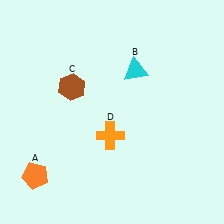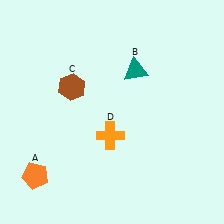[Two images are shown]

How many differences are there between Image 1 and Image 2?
There is 1 difference between the two images.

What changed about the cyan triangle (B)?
In Image 1, B is cyan. In Image 2, it changed to teal.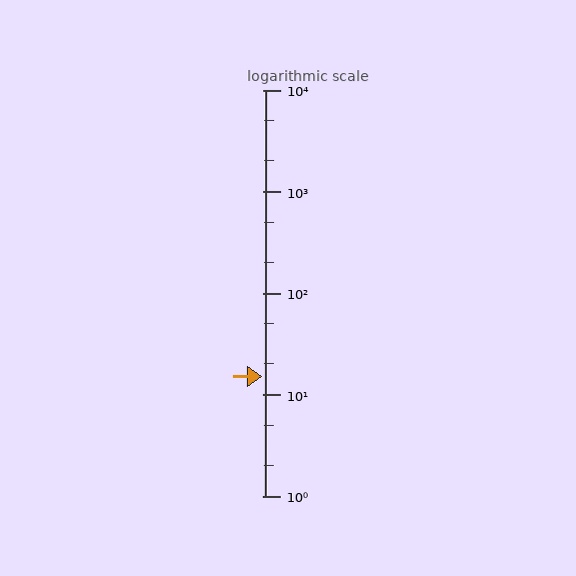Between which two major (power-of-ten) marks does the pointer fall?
The pointer is between 10 and 100.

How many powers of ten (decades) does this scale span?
The scale spans 4 decades, from 1 to 10000.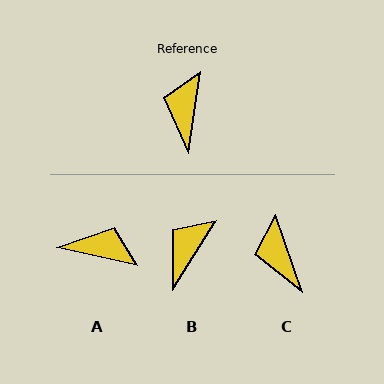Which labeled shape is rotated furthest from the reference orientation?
A, about 94 degrees away.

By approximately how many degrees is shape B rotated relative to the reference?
Approximately 23 degrees clockwise.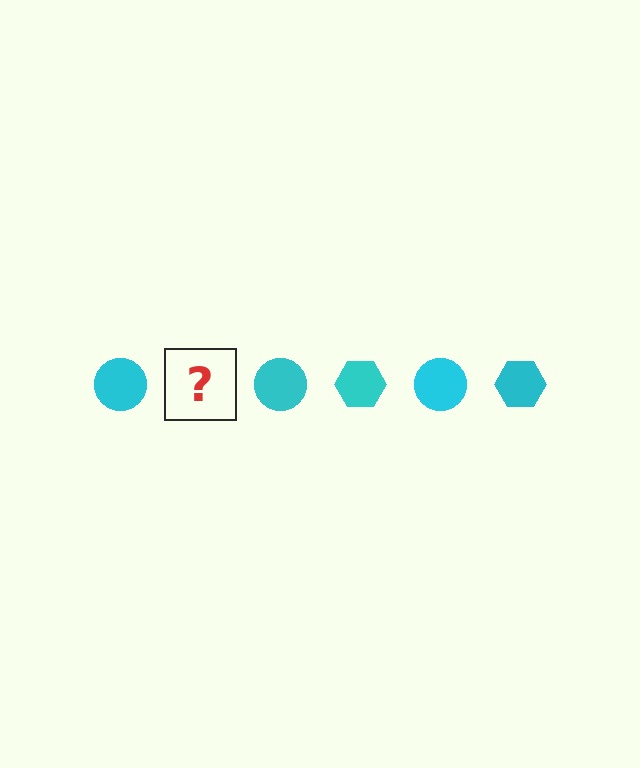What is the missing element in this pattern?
The missing element is a cyan hexagon.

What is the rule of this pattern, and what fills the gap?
The rule is that the pattern cycles through circle, hexagon shapes in cyan. The gap should be filled with a cyan hexagon.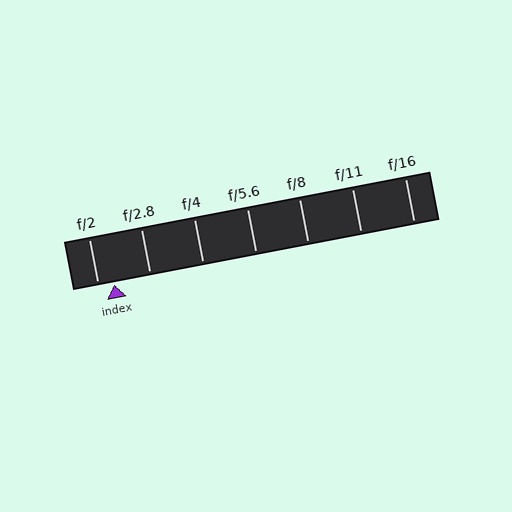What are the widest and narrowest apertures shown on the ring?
The widest aperture shown is f/2 and the narrowest is f/16.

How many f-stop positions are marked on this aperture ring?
There are 7 f-stop positions marked.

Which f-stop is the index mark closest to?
The index mark is closest to f/2.